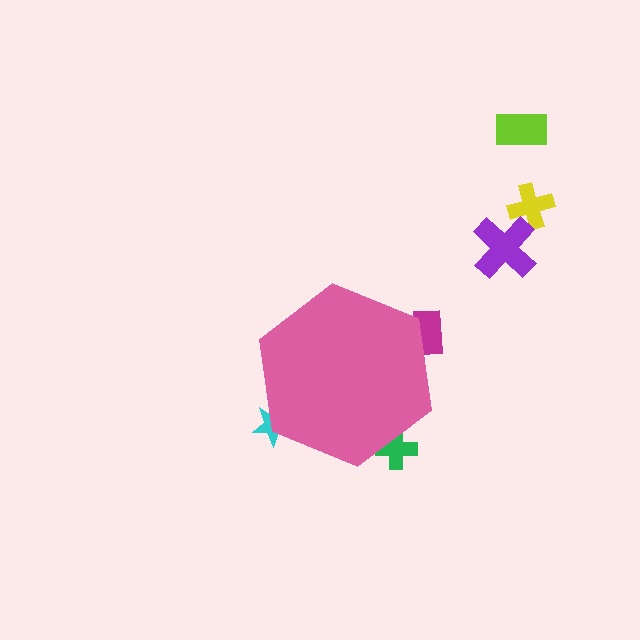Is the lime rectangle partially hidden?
No, the lime rectangle is fully visible.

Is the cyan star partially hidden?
Yes, the cyan star is partially hidden behind the pink hexagon.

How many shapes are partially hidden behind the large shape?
3 shapes are partially hidden.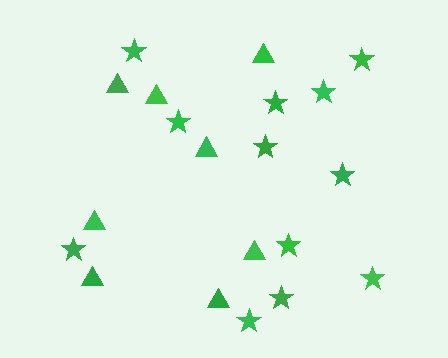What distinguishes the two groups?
There are 2 groups: one group of stars (12) and one group of triangles (8).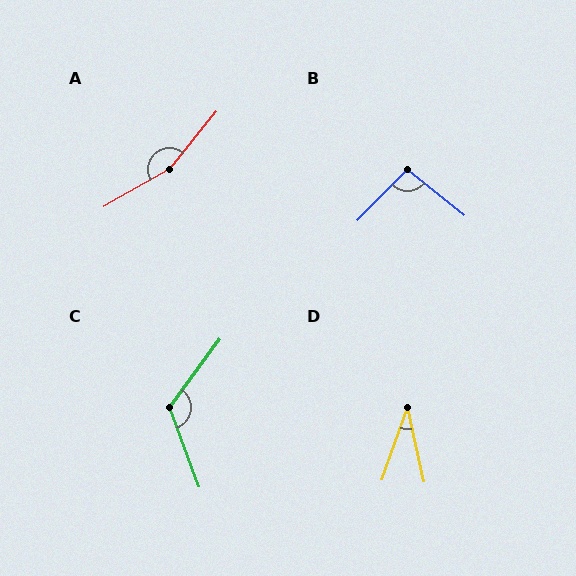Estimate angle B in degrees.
Approximately 96 degrees.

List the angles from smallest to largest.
D (32°), B (96°), C (123°), A (159°).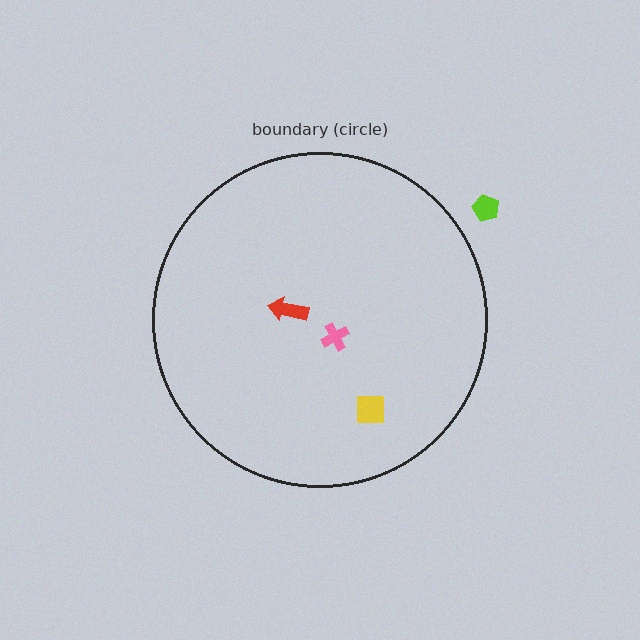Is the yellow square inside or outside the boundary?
Inside.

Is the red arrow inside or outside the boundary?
Inside.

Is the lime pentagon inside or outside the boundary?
Outside.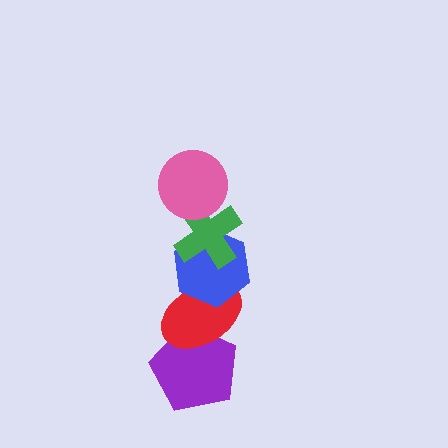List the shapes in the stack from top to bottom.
From top to bottom: the pink circle, the green cross, the blue hexagon, the red ellipse, the purple pentagon.